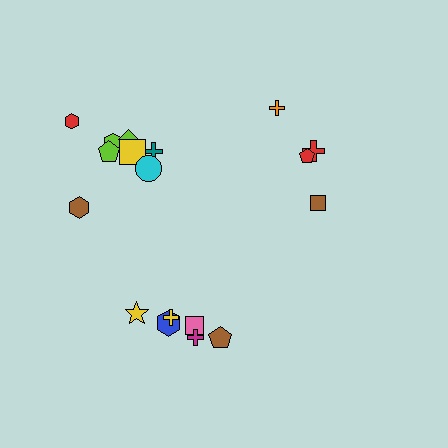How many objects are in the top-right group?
There are 4 objects.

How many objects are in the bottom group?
There are 6 objects.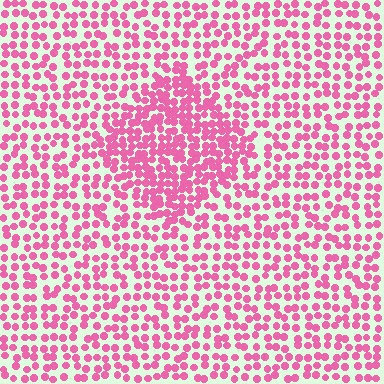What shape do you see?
I see a diamond.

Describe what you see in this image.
The image contains small pink elements arranged at two different densities. A diamond-shaped region is visible where the elements are more densely packed than the surrounding area.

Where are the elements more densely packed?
The elements are more densely packed inside the diamond boundary.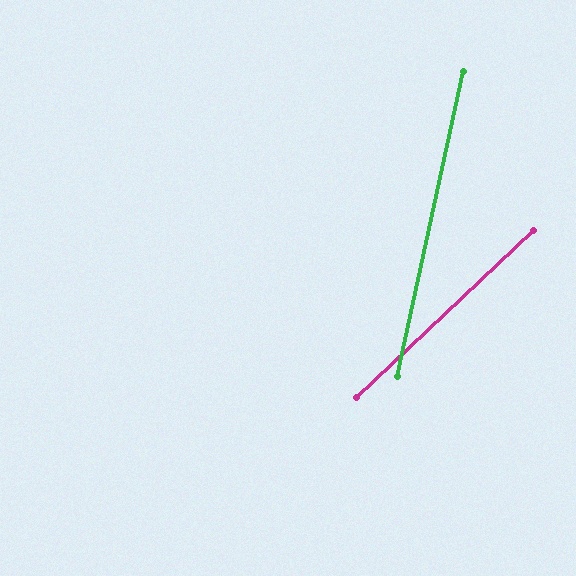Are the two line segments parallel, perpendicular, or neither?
Neither parallel nor perpendicular — they differ by about 34°.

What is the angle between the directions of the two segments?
Approximately 34 degrees.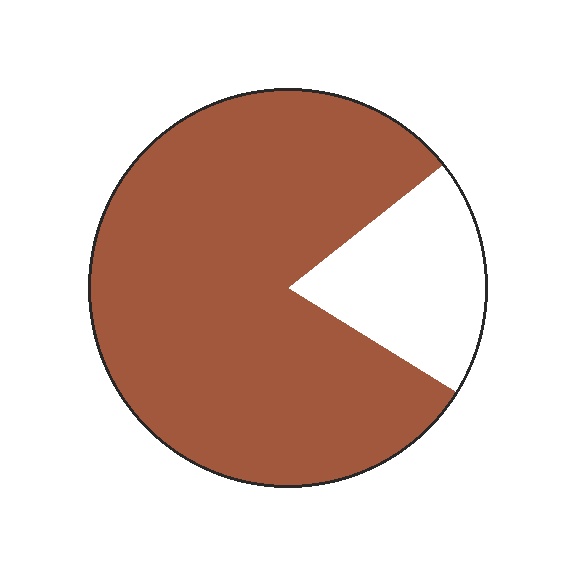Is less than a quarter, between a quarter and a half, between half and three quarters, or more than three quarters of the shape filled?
More than three quarters.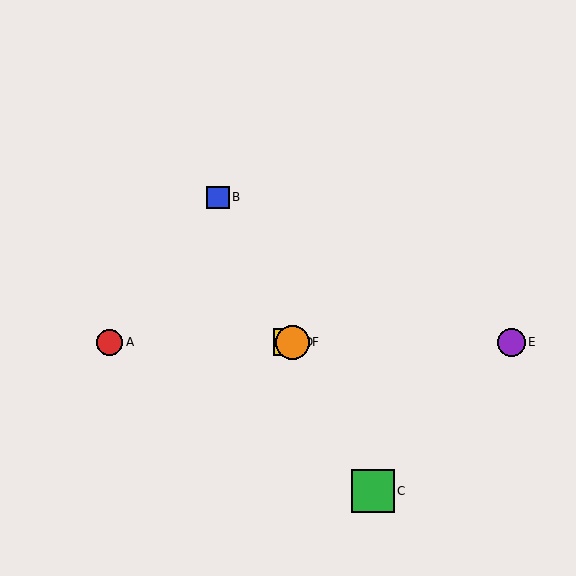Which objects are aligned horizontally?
Objects A, D, E, F are aligned horizontally.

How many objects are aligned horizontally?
4 objects (A, D, E, F) are aligned horizontally.